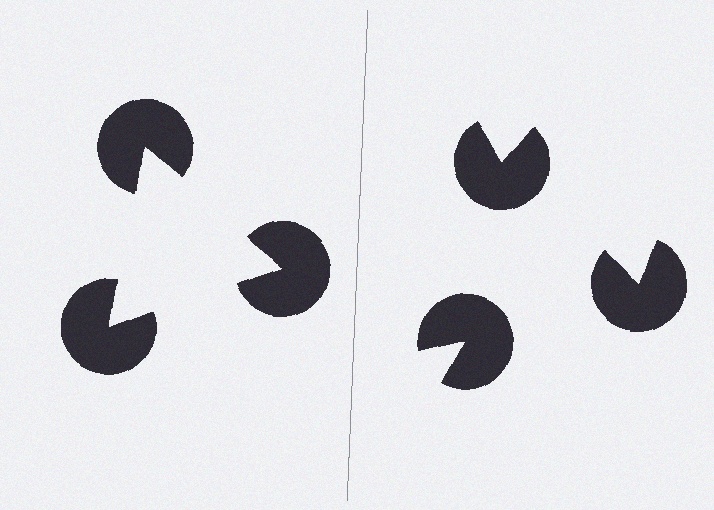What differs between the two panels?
The pac-man discs are positioned identically on both sides; only the wedge orientations differ. On the left they align to a triangle; on the right they are misaligned.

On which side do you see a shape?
An illusory triangle appears on the left side. On the right side the wedge cuts are rotated, so no coherent shape forms.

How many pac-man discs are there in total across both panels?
6 — 3 on each side.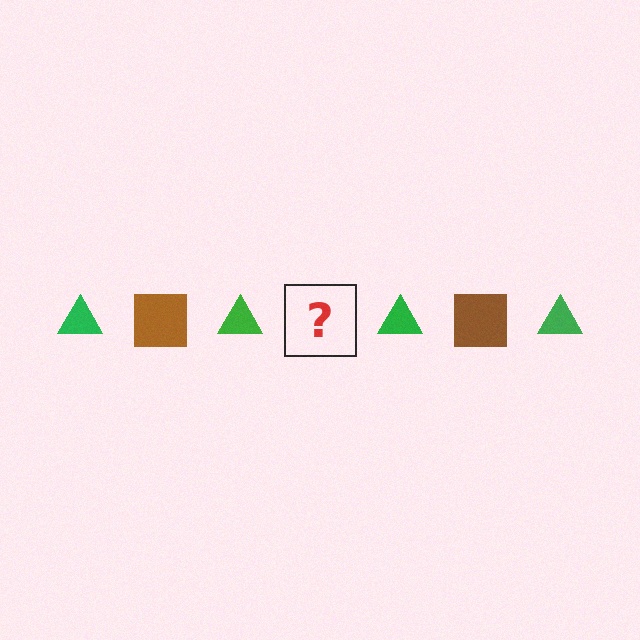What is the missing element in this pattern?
The missing element is a brown square.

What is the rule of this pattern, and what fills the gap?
The rule is that the pattern alternates between green triangle and brown square. The gap should be filled with a brown square.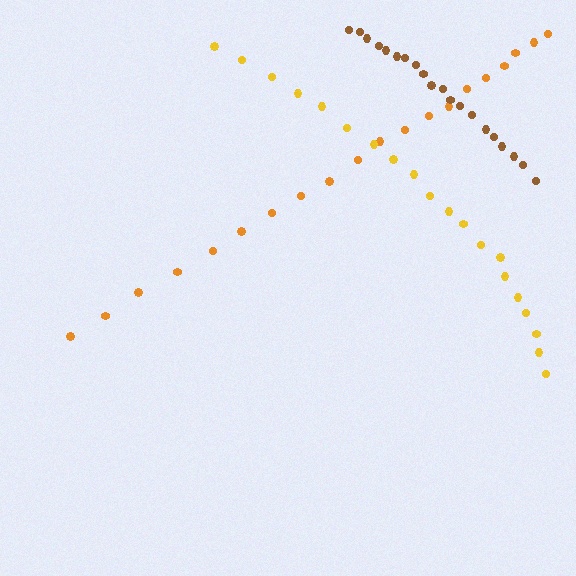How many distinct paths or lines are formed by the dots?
There are 3 distinct paths.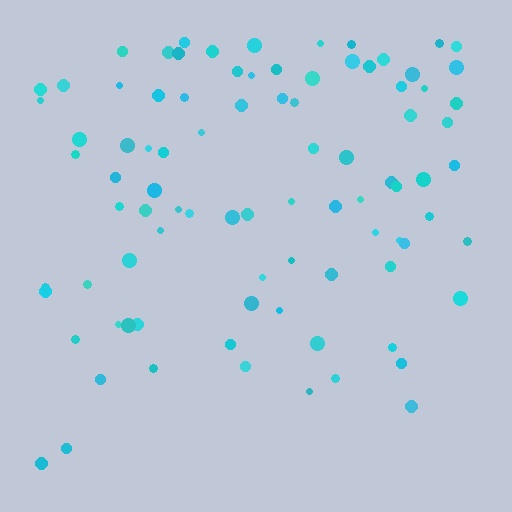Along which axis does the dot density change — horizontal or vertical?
Vertical.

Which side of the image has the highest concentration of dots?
The top.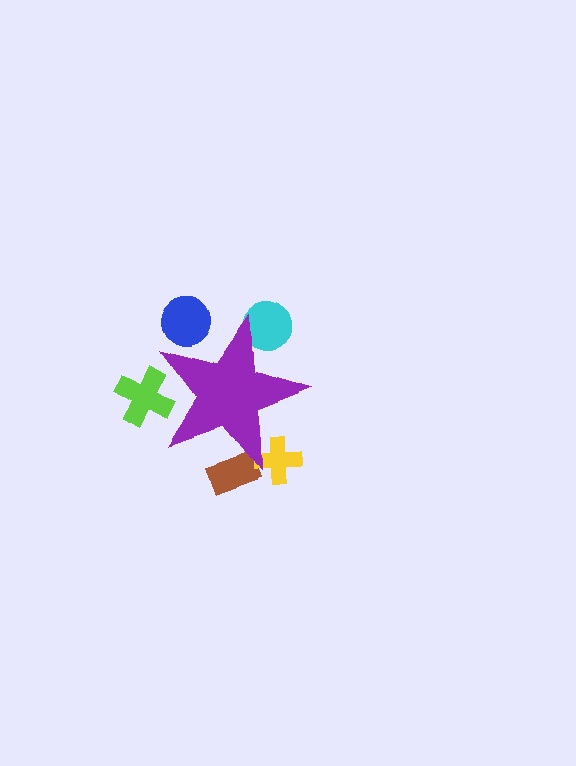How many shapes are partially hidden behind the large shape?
5 shapes are partially hidden.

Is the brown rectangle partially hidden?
Yes, the brown rectangle is partially hidden behind the purple star.